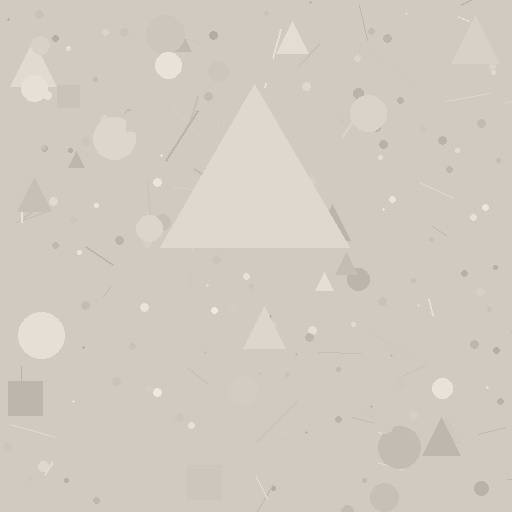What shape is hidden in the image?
A triangle is hidden in the image.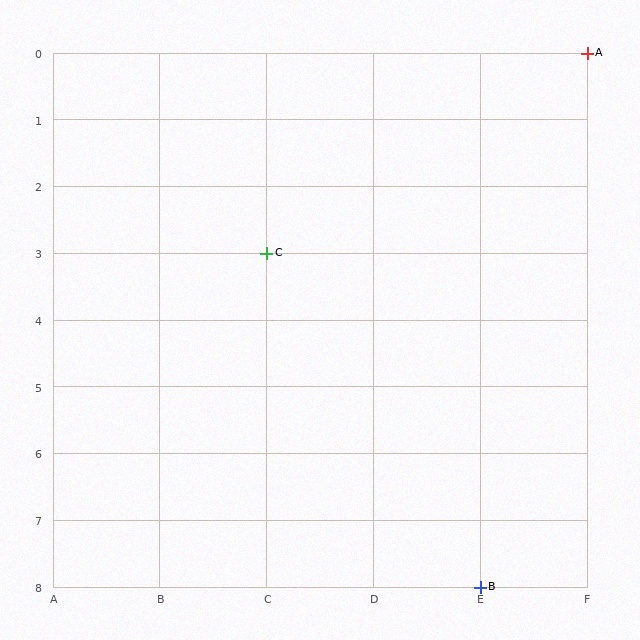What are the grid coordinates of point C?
Point C is at grid coordinates (C, 3).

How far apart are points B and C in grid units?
Points B and C are 2 columns and 5 rows apart (about 5.4 grid units diagonally).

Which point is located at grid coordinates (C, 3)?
Point C is at (C, 3).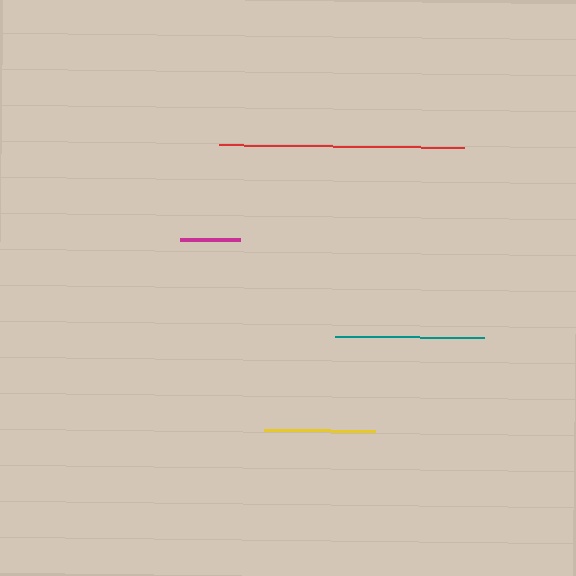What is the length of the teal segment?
The teal segment is approximately 149 pixels long.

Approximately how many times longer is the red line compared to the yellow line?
The red line is approximately 2.2 times the length of the yellow line.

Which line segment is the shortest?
The magenta line is the shortest at approximately 60 pixels.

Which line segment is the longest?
The red line is the longest at approximately 245 pixels.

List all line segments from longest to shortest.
From longest to shortest: red, teal, yellow, magenta.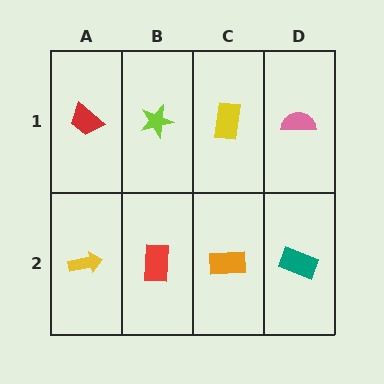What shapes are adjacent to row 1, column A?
A yellow arrow (row 2, column A), a lime star (row 1, column B).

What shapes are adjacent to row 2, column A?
A red trapezoid (row 1, column A), a red rectangle (row 2, column B).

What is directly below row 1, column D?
A teal rectangle.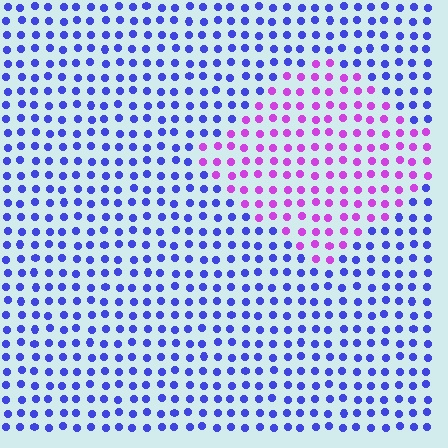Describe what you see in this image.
The image is filled with small blue elements in a uniform arrangement. A diamond-shaped region is visible where the elements are tinted to a slightly different hue, forming a subtle color boundary.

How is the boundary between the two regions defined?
The boundary is defined purely by a slight shift in hue (about 56 degrees). Spacing, size, and orientation are identical on both sides.